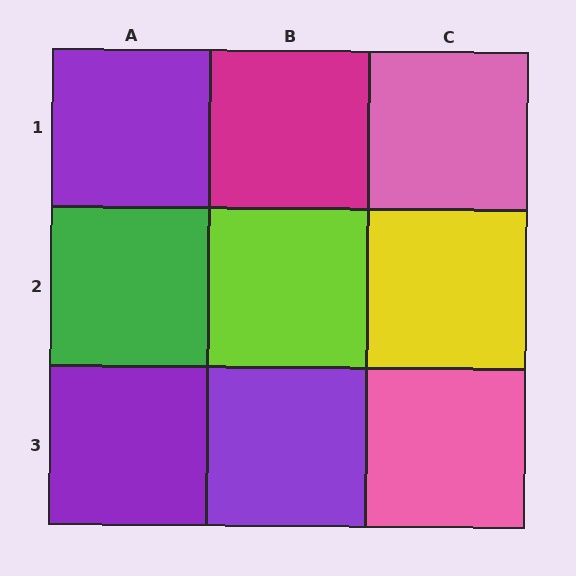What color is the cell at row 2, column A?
Green.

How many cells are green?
1 cell is green.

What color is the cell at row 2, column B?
Lime.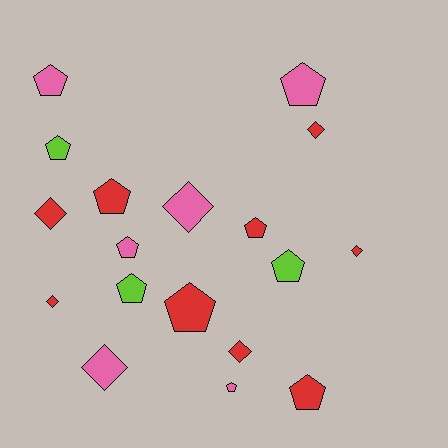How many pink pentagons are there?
There are 4 pink pentagons.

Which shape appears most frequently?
Pentagon, with 11 objects.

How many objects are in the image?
There are 18 objects.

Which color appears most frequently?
Red, with 9 objects.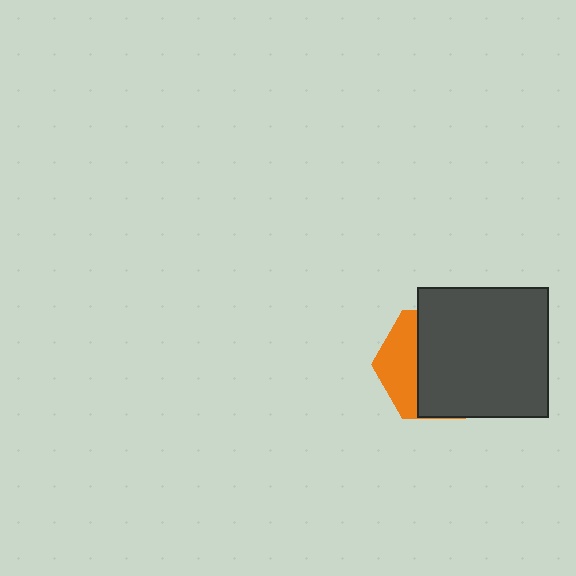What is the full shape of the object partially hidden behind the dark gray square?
The partially hidden object is an orange hexagon.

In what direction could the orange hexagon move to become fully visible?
The orange hexagon could move left. That would shift it out from behind the dark gray square entirely.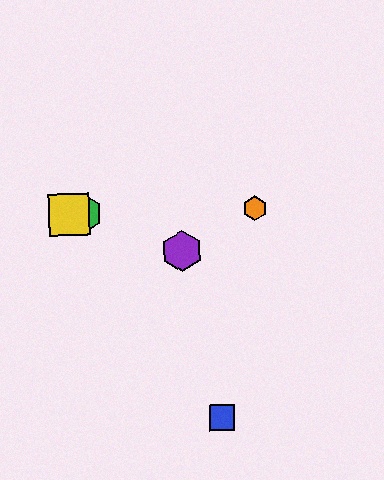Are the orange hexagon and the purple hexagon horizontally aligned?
No, the orange hexagon is at y≈208 and the purple hexagon is at y≈251.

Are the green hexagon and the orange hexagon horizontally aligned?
Yes, both are at y≈214.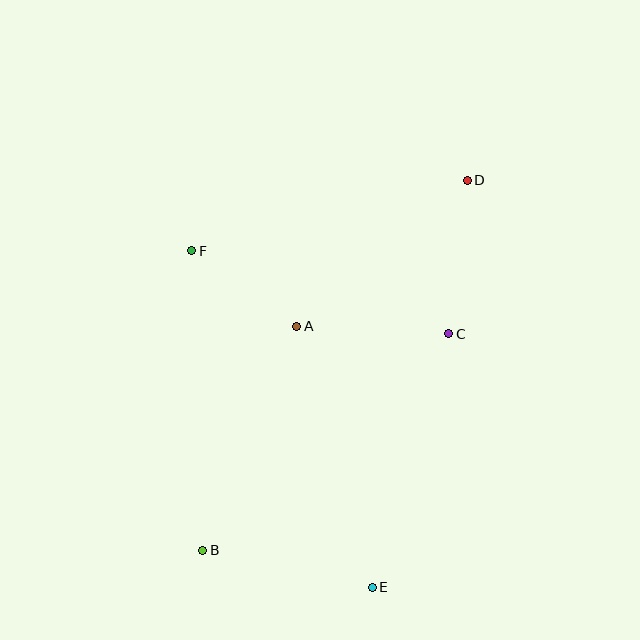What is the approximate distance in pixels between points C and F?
The distance between C and F is approximately 270 pixels.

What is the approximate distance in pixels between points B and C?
The distance between B and C is approximately 328 pixels.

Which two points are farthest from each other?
Points B and D are farthest from each other.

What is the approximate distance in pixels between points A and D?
The distance between A and D is approximately 225 pixels.